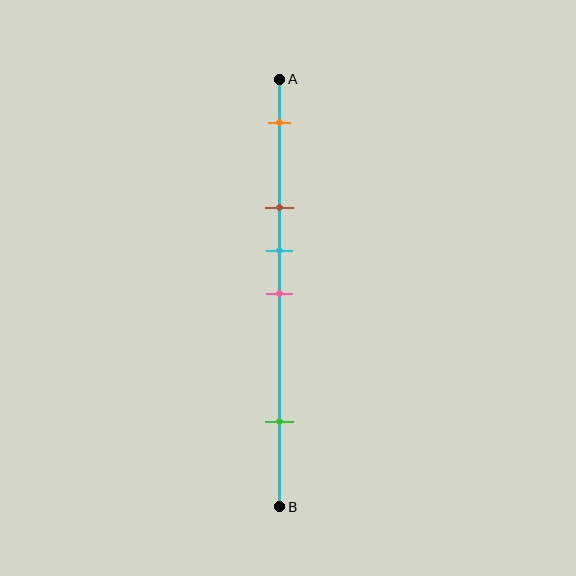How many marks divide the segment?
There are 5 marks dividing the segment.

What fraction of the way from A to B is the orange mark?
The orange mark is approximately 10% (0.1) of the way from A to B.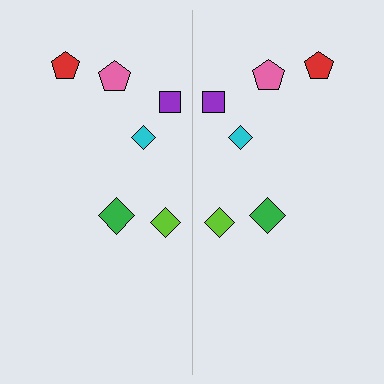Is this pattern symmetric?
Yes, this pattern has bilateral (reflection) symmetry.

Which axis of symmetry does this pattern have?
The pattern has a vertical axis of symmetry running through the center of the image.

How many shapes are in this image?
There are 12 shapes in this image.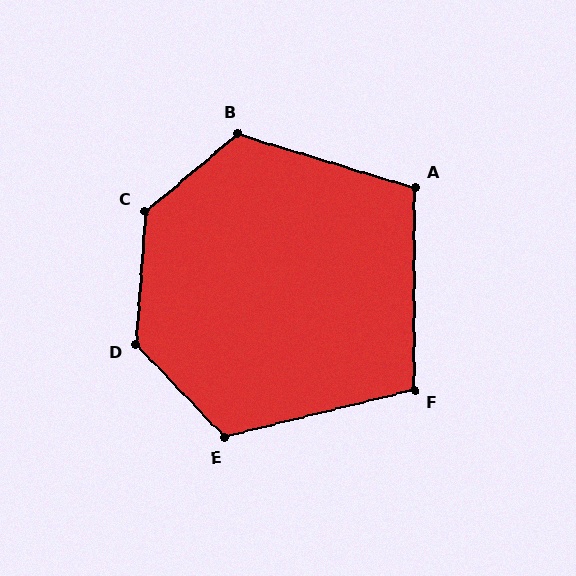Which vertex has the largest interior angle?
C, at approximately 134 degrees.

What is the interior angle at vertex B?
Approximately 123 degrees (obtuse).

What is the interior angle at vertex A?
Approximately 107 degrees (obtuse).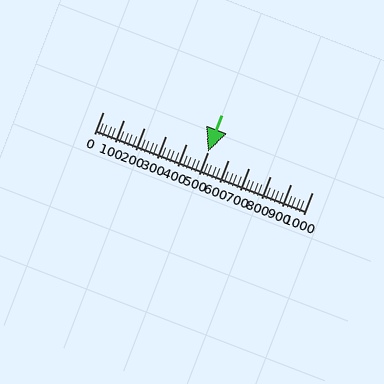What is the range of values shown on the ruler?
The ruler shows values from 0 to 1000.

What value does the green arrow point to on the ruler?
The green arrow points to approximately 500.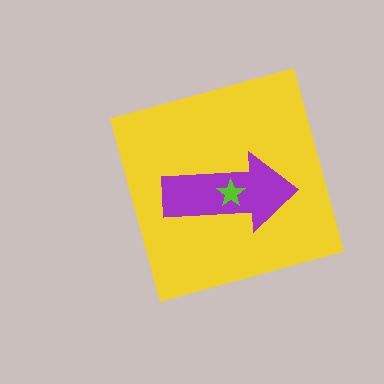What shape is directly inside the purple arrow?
The lime star.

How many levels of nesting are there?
3.